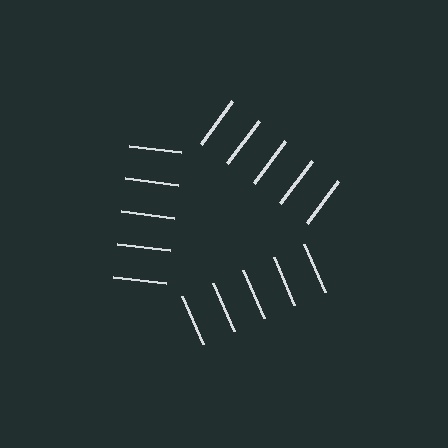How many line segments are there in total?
15 — 5 along each of the 3 edges.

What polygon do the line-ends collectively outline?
An illusory triangle — the line segments terminate on its edges but no continuous stroke is drawn.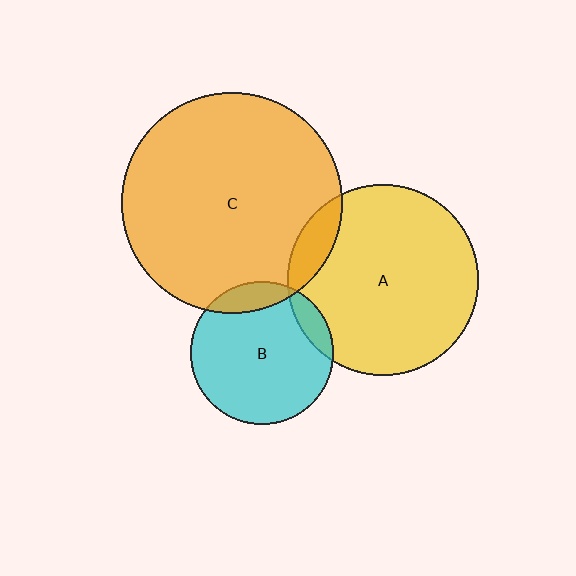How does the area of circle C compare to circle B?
Approximately 2.4 times.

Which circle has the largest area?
Circle C (orange).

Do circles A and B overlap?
Yes.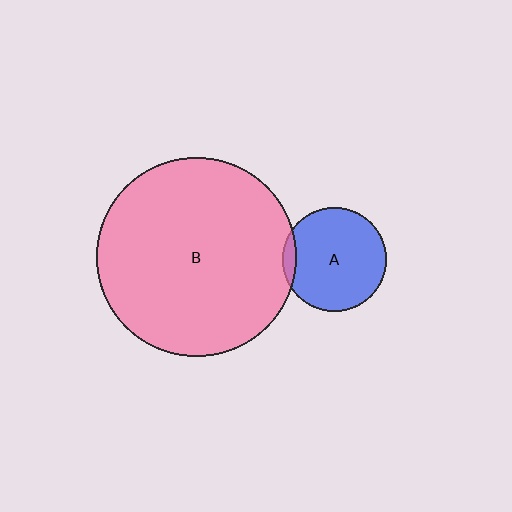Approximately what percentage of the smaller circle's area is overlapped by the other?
Approximately 5%.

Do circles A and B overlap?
Yes.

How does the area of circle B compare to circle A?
Approximately 3.7 times.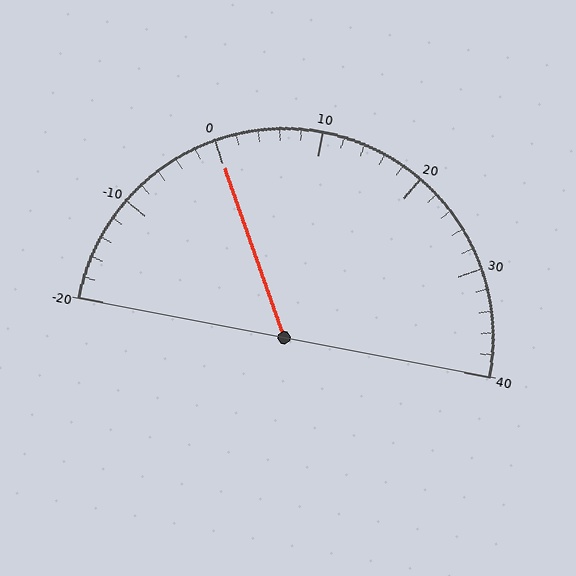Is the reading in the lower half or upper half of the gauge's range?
The reading is in the lower half of the range (-20 to 40).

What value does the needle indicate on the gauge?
The needle indicates approximately 0.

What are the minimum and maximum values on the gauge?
The gauge ranges from -20 to 40.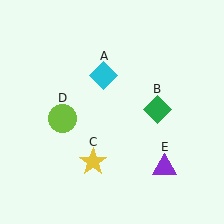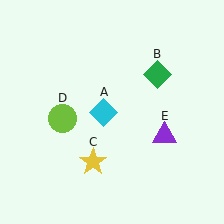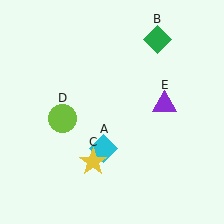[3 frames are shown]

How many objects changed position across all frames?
3 objects changed position: cyan diamond (object A), green diamond (object B), purple triangle (object E).